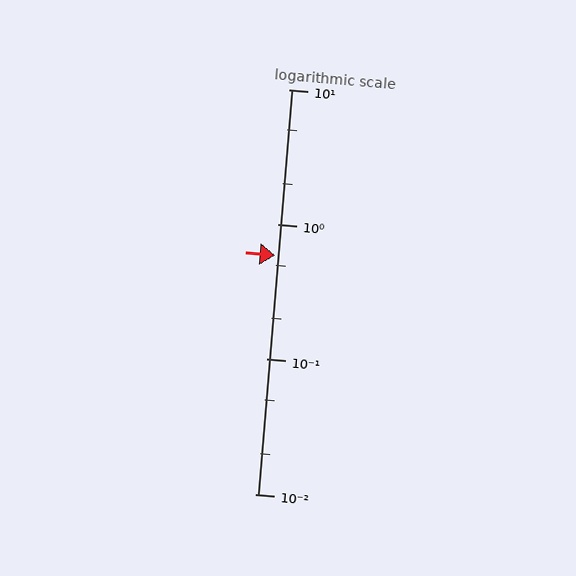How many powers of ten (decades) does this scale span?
The scale spans 3 decades, from 0.01 to 10.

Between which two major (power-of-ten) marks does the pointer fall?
The pointer is between 0.1 and 1.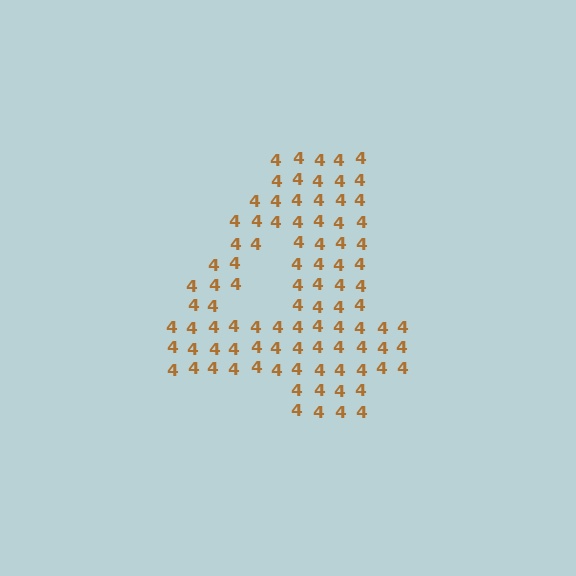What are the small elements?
The small elements are digit 4's.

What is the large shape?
The large shape is the digit 4.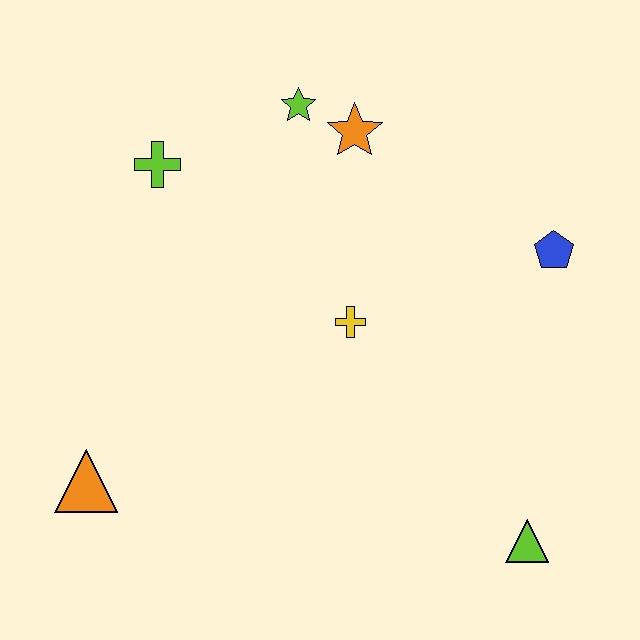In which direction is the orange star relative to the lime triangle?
The orange star is above the lime triangle.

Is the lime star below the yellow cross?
No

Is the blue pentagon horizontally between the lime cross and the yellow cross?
No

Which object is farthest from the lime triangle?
The lime cross is farthest from the lime triangle.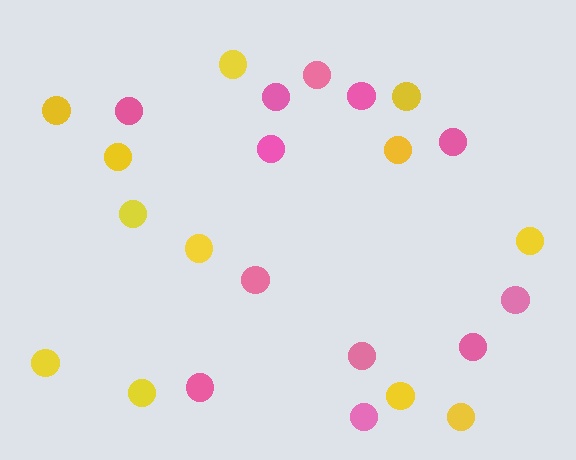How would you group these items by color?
There are 2 groups: one group of pink circles (12) and one group of yellow circles (12).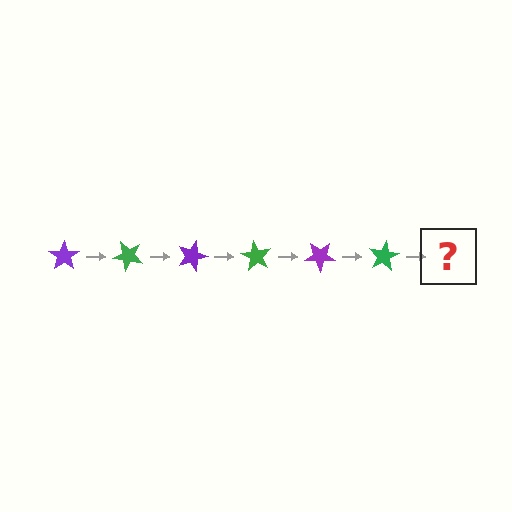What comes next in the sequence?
The next element should be a purple star, rotated 270 degrees from the start.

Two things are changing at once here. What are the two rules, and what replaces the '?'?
The two rules are that it rotates 45 degrees each step and the color cycles through purple and green. The '?' should be a purple star, rotated 270 degrees from the start.